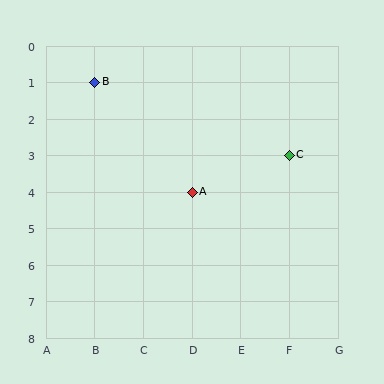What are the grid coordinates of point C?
Point C is at grid coordinates (F, 3).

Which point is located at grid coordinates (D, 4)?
Point A is at (D, 4).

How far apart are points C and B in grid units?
Points C and B are 4 columns and 2 rows apart (about 4.5 grid units diagonally).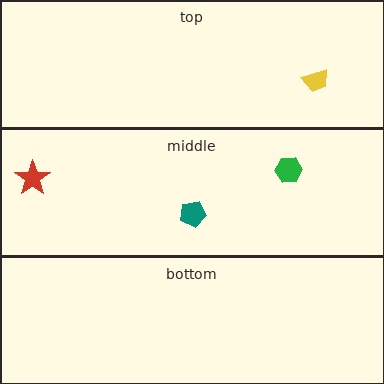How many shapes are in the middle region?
3.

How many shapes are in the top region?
1.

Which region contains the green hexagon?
The middle region.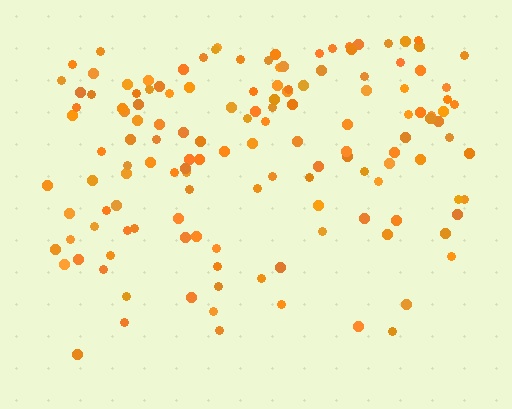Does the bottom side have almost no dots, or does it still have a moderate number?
Still a moderate number, just noticeably fewer than the top.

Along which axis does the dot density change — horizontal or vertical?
Vertical.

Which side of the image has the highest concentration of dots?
The top.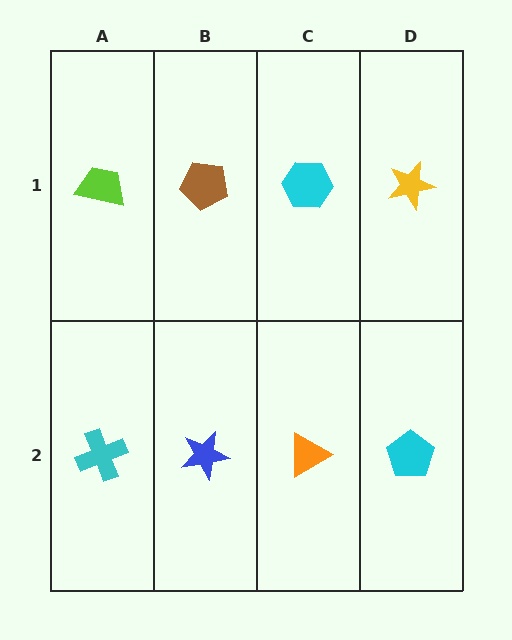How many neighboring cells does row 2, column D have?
2.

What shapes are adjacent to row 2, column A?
A lime trapezoid (row 1, column A), a blue star (row 2, column B).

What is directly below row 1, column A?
A cyan cross.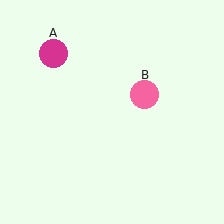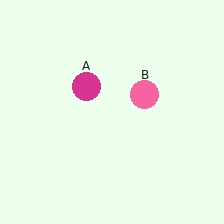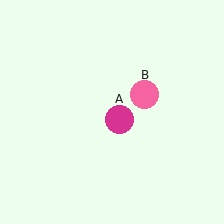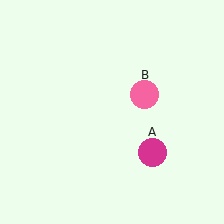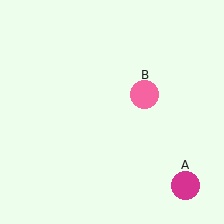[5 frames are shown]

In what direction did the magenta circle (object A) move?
The magenta circle (object A) moved down and to the right.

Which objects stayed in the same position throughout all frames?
Pink circle (object B) remained stationary.